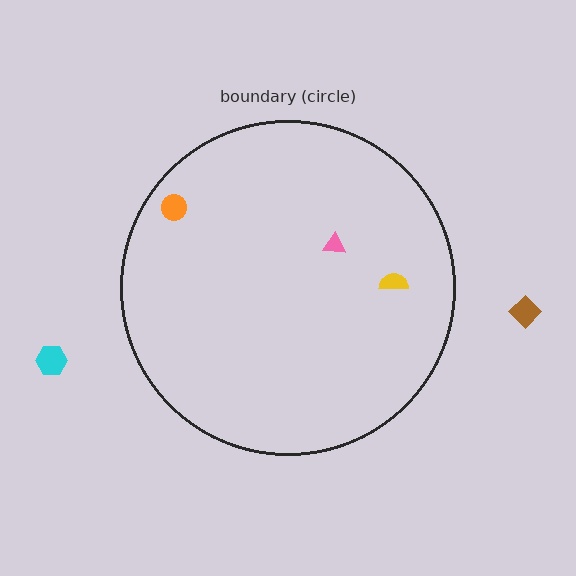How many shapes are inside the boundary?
3 inside, 2 outside.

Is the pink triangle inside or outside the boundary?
Inside.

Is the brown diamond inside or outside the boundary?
Outside.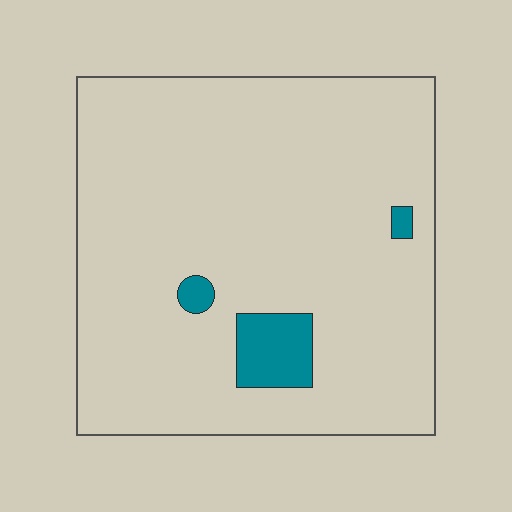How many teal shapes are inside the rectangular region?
3.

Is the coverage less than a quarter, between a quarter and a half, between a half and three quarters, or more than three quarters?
Less than a quarter.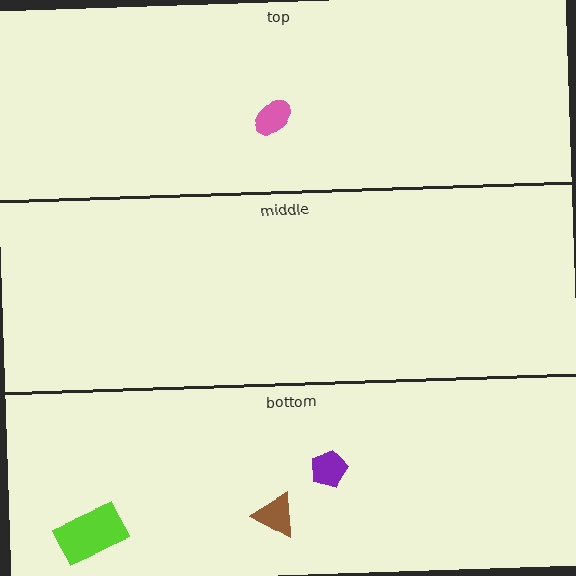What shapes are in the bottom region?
The lime rectangle, the purple pentagon, the brown triangle.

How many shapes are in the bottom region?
3.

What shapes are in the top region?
The pink ellipse.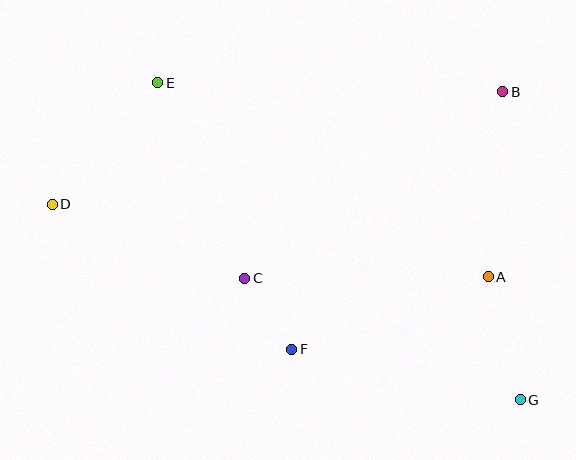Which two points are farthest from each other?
Points D and G are farthest from each other.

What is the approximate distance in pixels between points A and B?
The distance between A and B is approximately 186 pixels.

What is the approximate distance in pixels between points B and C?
The distance between B and C is approximately 318 pixels.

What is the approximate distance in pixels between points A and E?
The distance between A and E is approximately 384 pixels.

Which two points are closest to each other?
Points C and F are closest to each other.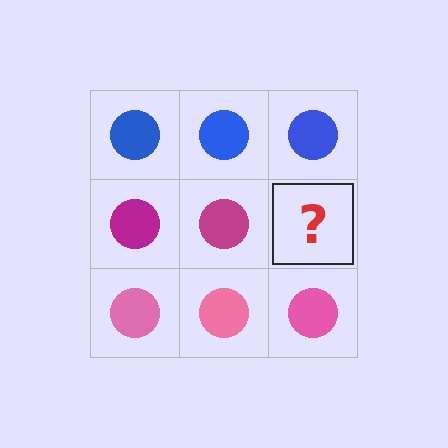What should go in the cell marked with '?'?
The missing cell should contain a magenta circle.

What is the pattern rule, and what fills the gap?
The rule is that each row has a consistent color. The gap should be filled with a magenta circle.